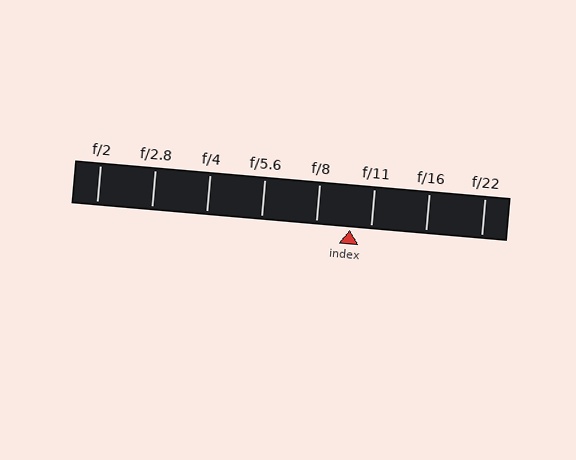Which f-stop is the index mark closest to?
The index mark is closest to f/11.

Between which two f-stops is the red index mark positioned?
The index mark is between f/8 and f/11.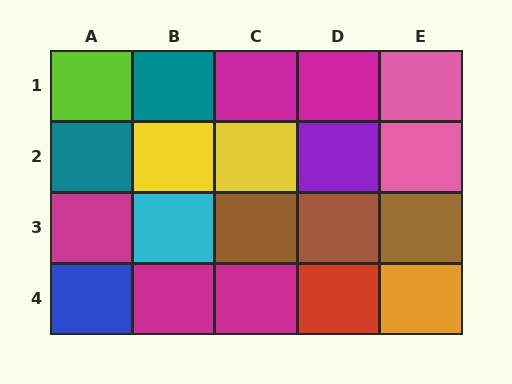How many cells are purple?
1 cell is purple.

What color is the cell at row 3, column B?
Cyan.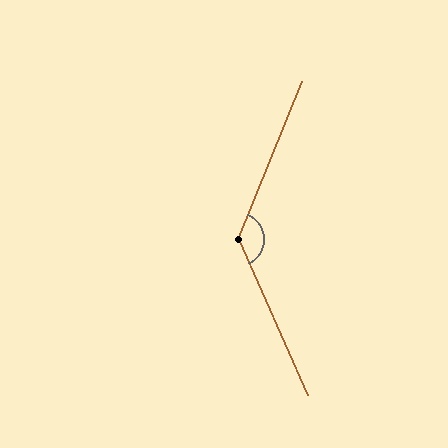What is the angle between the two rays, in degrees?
Approximately 134 degrees.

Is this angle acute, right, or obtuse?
It is obtuse.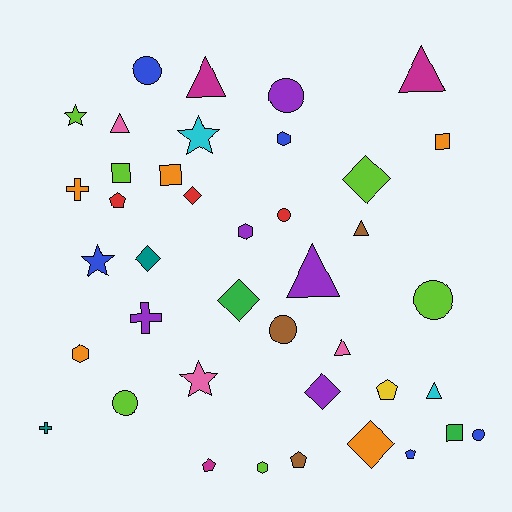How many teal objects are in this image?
There are 2 teal objects.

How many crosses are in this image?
There are 3 crosses.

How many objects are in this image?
There are 40 objects.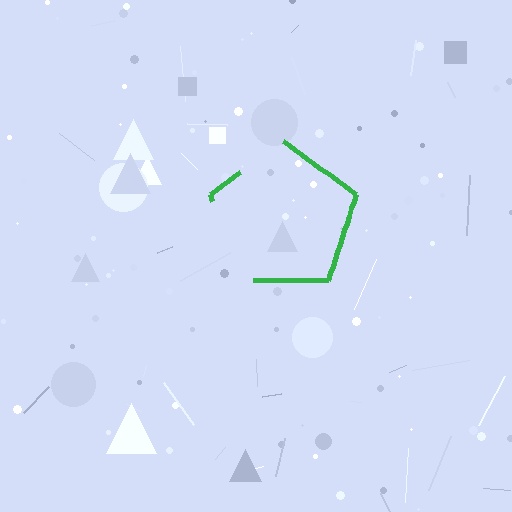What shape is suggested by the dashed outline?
The dashed outline suggests a pentagon.